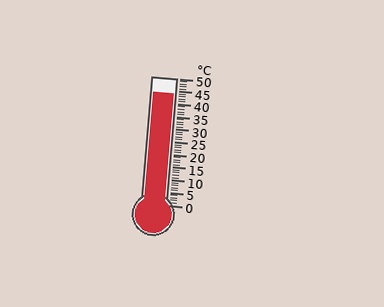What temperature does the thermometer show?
The thermometer shows approximately 44°C.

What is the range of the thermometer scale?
The thermometer scale ranges from 0°C to 50°C.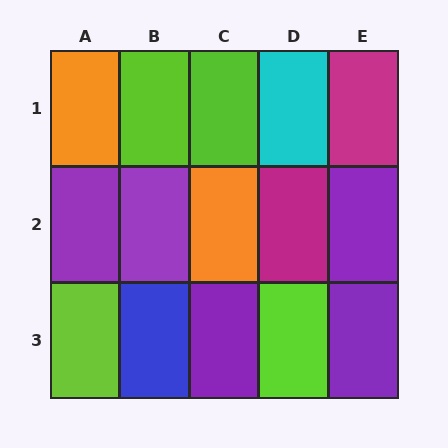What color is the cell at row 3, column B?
Blue.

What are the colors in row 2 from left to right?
Purple, purple, orange, magenta, purple.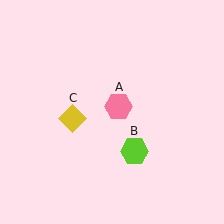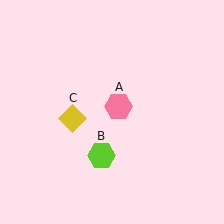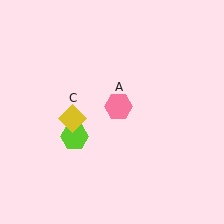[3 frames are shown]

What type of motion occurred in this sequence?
The lime hexagon (object B) rotated clockwise around the center of the scene.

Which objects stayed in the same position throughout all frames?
Pink hexagon (object A) and yellow diamond (object C) remained stationary.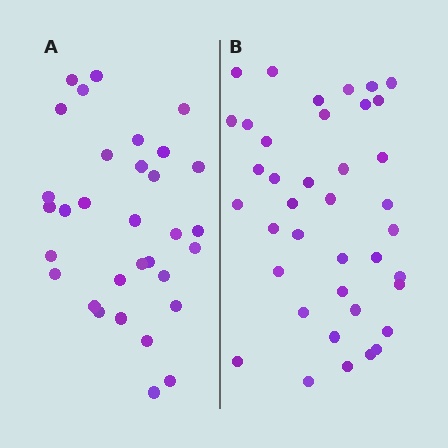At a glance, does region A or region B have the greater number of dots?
Region B (the right region) has more dots.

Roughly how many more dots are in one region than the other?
Region B has roughly 8 or so more dots than region A.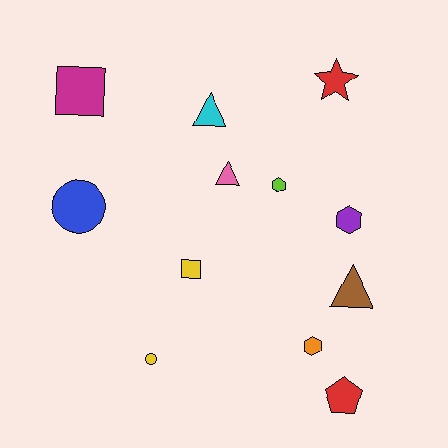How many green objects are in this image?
There are no green objects.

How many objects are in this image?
There are 12 objects.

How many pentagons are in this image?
There is 1 pentagon.